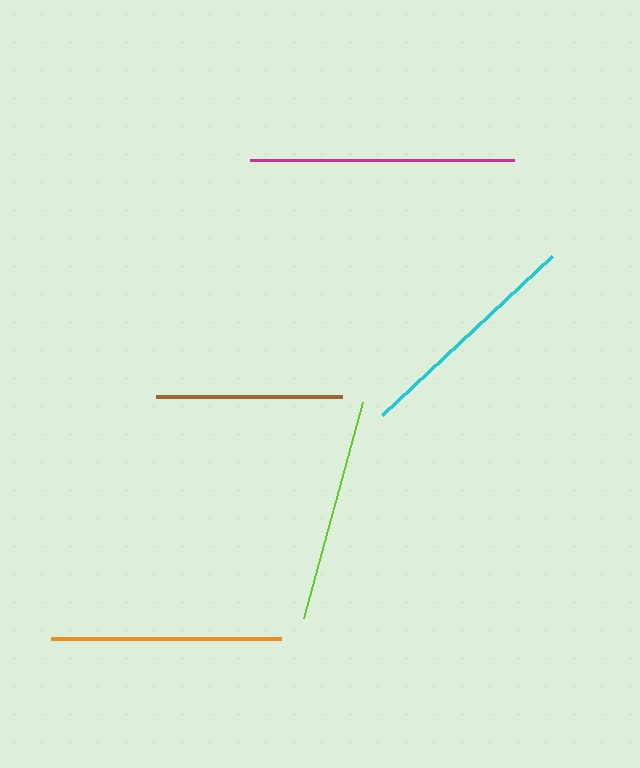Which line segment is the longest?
The magenta line is the longest at approximately 265 pixels.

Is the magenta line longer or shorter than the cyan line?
The magenta line is longer than the cyan line.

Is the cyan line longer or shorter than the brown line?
The cyan line is longer than the brown line.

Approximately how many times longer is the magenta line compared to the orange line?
The magenta line is approximately 1.2 times the length of the orange line.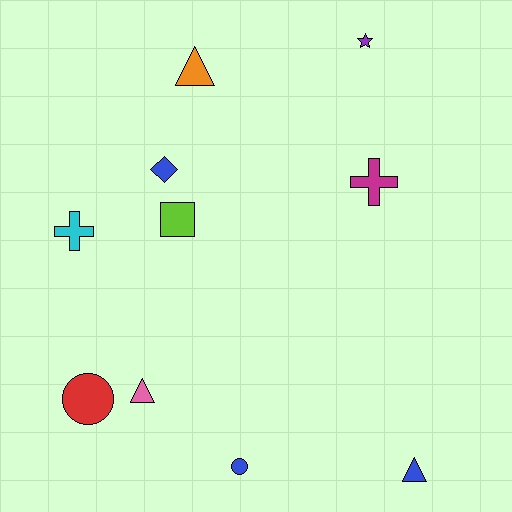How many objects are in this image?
There are 10 objects.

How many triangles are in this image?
There are 3 triangles.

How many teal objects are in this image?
There are no teal objects.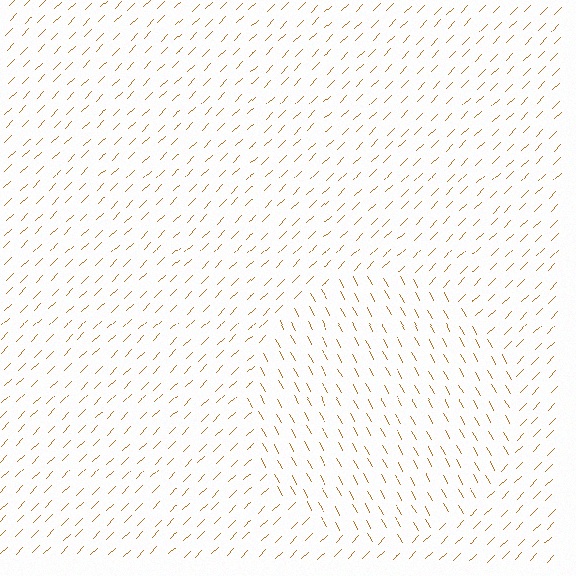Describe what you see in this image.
The image is filled with small brown line segments. A circle region in the image has lines oriented differently from the surrounding lines, creating a visible texture boundary.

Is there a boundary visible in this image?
Yes, there is a texture boundary formed by a change in line orientation.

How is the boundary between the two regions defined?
The boundary is defined purely by a change in line orientation (approximately 74 degrees difference). All lines are the same color and thickness.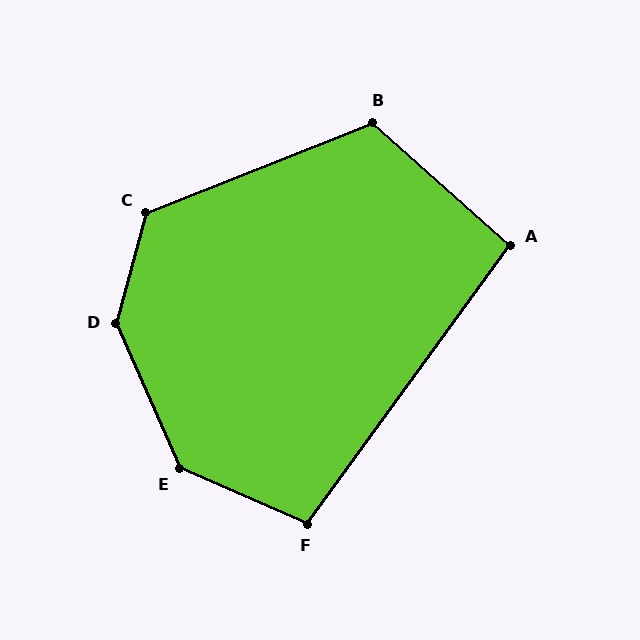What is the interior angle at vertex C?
Approximately 127 degrees (obtuse).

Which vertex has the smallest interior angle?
A, at approximately 96 degrees.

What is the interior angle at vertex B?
Approximately 117 degrees (obtuse).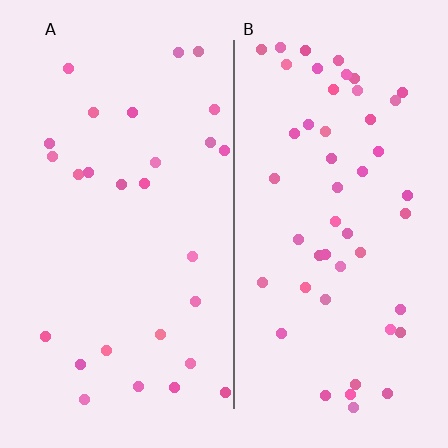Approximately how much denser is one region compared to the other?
Approximately 1.8× — region B over region A.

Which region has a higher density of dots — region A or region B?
B (the right).